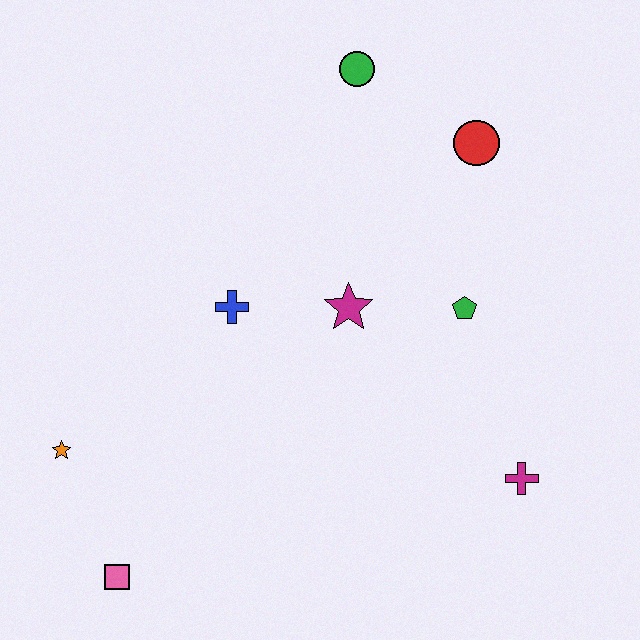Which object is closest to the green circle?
The red circle is closest to the green circle.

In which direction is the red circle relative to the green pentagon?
The red circle is above the green pentagon.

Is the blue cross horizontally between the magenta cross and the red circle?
No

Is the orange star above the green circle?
No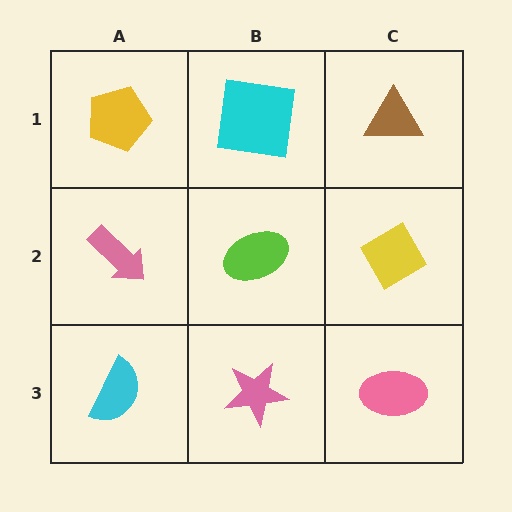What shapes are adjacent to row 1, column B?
A lime ellipse (row 2, column B), a yellow pentagon (row 1, column A), a brown triangle (row 1, column C).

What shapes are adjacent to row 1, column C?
A yellow diamond (row 2, column C), a cyan square (row 1, column B).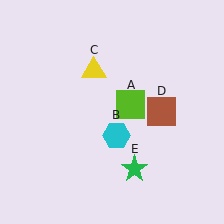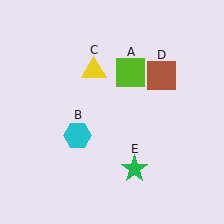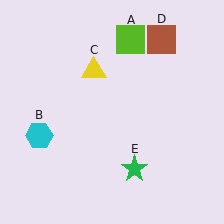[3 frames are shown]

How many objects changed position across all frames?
3 objects changed position: lime square (object A), cyan hexagon (object B), brown square (object D).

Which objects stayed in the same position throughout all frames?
Yellow triangle (object C) and green star (object E) remained stationary.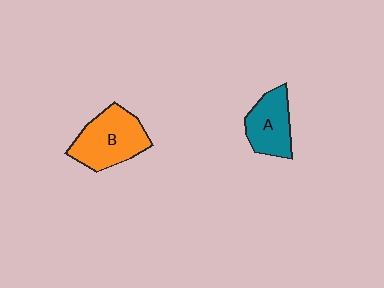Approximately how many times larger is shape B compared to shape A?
Approximately 1.4 times.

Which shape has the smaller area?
Shape A (teal).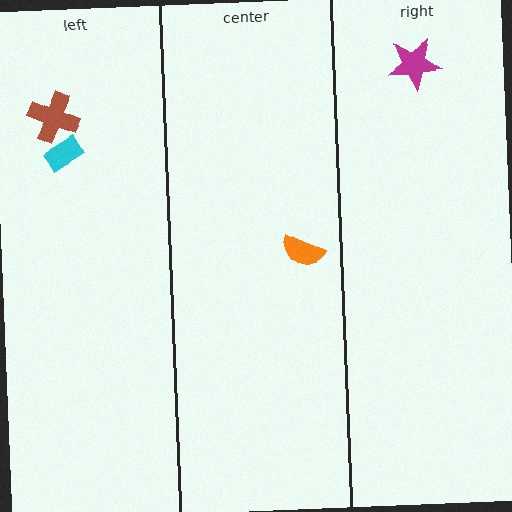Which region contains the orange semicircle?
The center region.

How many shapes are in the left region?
2.